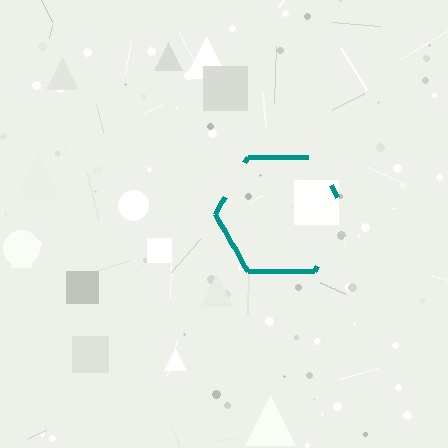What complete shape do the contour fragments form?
The contour fragments form a hexagon.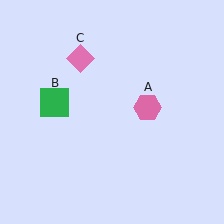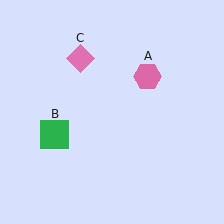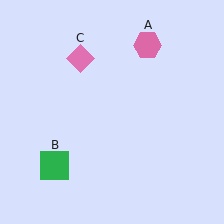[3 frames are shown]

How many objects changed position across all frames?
2 objects changed position: pink hexagon (object A), green square (object B).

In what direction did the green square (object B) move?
The green square (object B) moved down.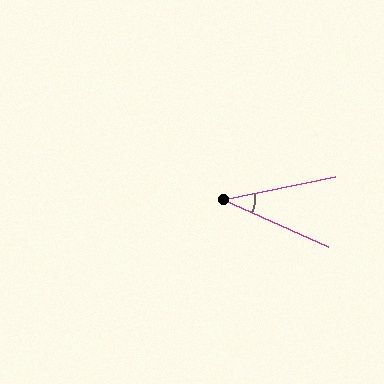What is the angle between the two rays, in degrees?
Approximately 36 degrees.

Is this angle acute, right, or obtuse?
It is acute.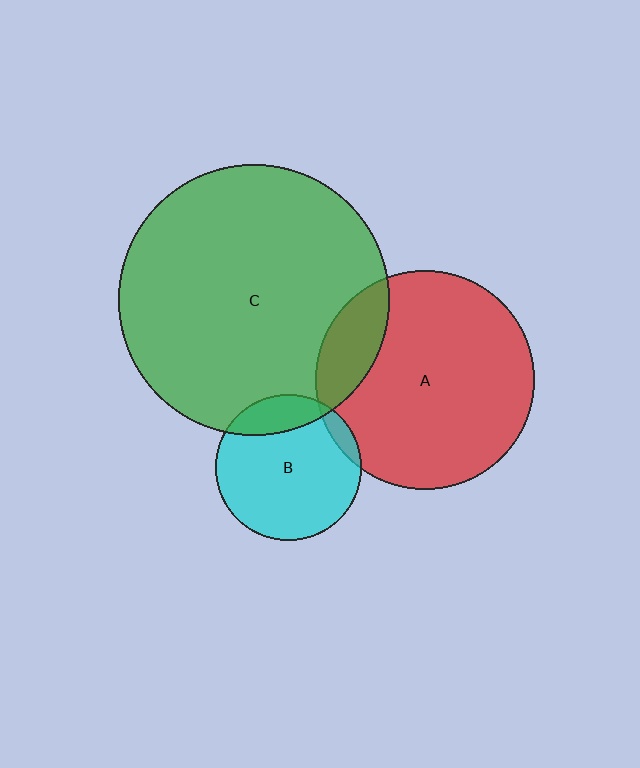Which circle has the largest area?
Circle C (green).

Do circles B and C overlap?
Yes.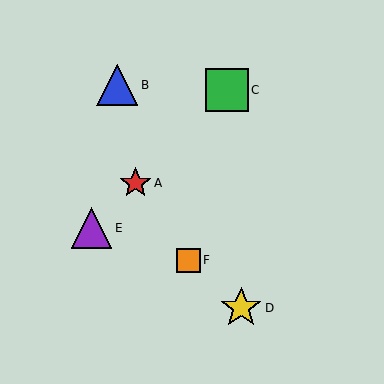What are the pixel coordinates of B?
Object B is at (117, 85).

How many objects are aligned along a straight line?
3 objects (A, C, E) are aligned along a straight line.